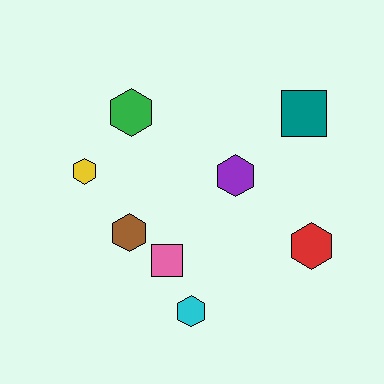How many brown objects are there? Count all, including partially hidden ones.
There is 1 brown object.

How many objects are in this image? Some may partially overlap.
There are 8 objects.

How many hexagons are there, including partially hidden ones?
There are 6 hexagons.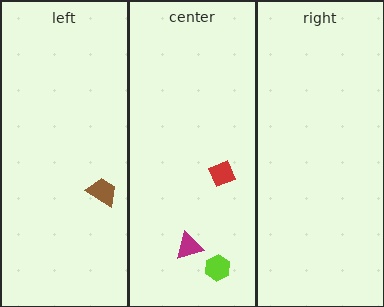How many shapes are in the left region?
1.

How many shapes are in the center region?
3.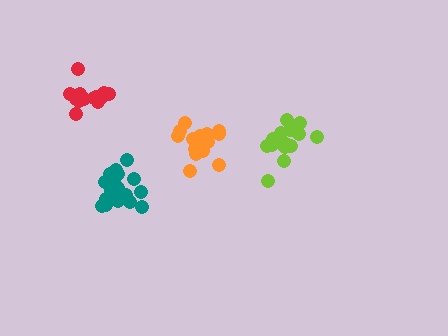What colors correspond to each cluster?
The clusters are colored: lime, red, teal, orange.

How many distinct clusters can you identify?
There are 4 distinct clusters.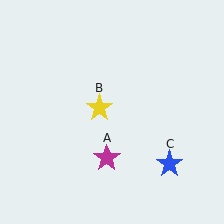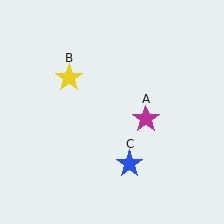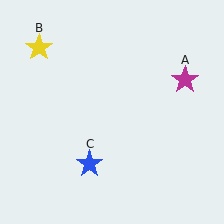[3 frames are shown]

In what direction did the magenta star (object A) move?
The magenta star (object A) moved up and to the right.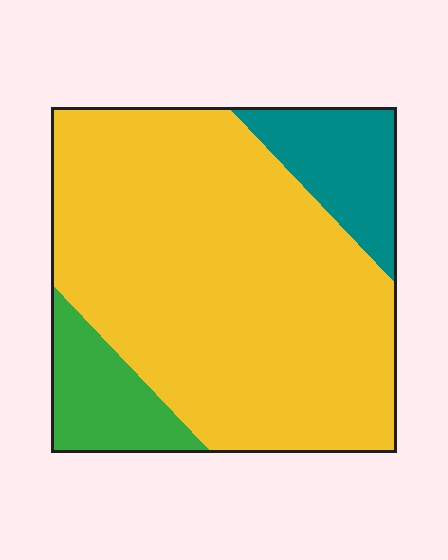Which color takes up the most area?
Yellow, at roughly 75%.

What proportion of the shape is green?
Green takes up less than a quarter of the shape.